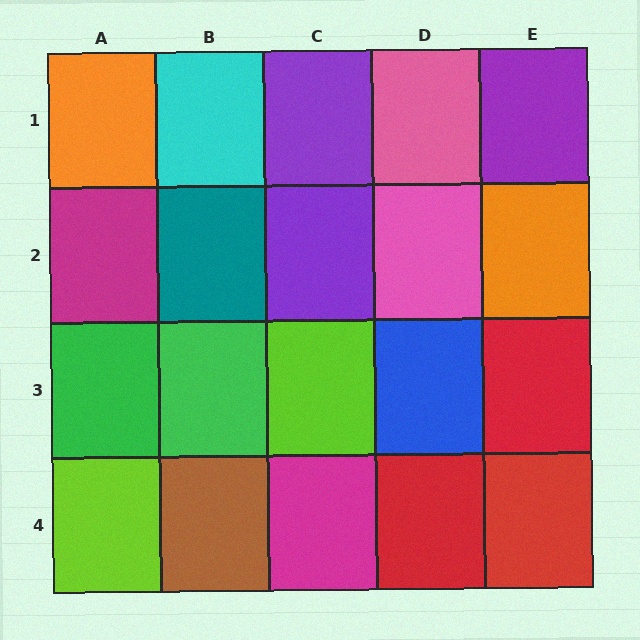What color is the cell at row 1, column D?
Pink.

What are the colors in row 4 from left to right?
Lime, brown, magenta, red, red.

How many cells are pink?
2 cells are pink.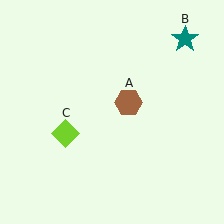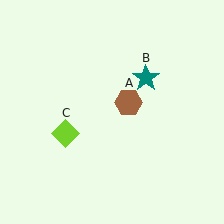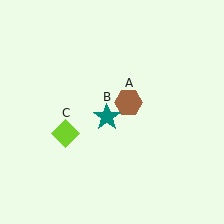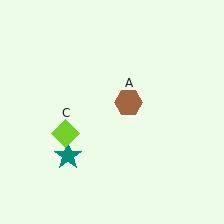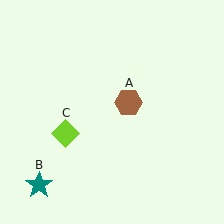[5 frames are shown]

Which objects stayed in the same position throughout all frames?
Brown hexagon (object A) and lime diamond (object C) remained stationary.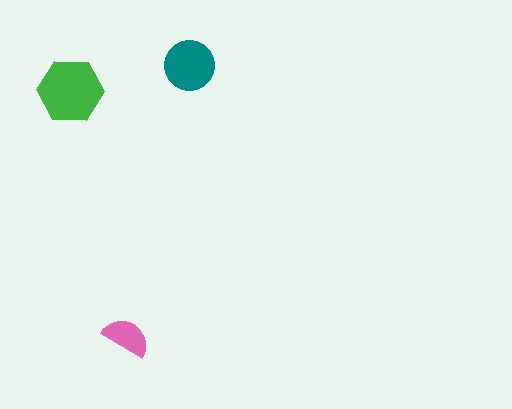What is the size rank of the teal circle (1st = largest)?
2nd.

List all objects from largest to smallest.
The green hexagon, the teal circle, the pink semicircle.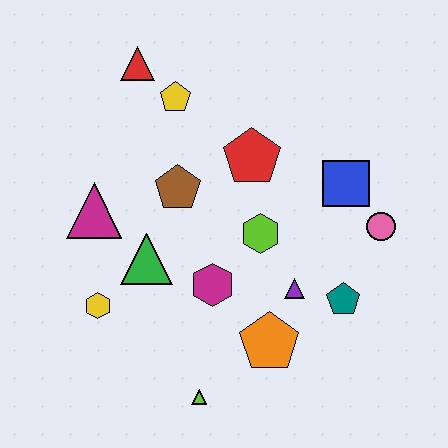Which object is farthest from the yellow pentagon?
The lime triangle is farthest from the yellow pentagon.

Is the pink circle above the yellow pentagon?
No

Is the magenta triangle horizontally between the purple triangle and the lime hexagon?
No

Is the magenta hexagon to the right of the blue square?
No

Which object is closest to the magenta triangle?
The green triangle is closest to the magenta triangle.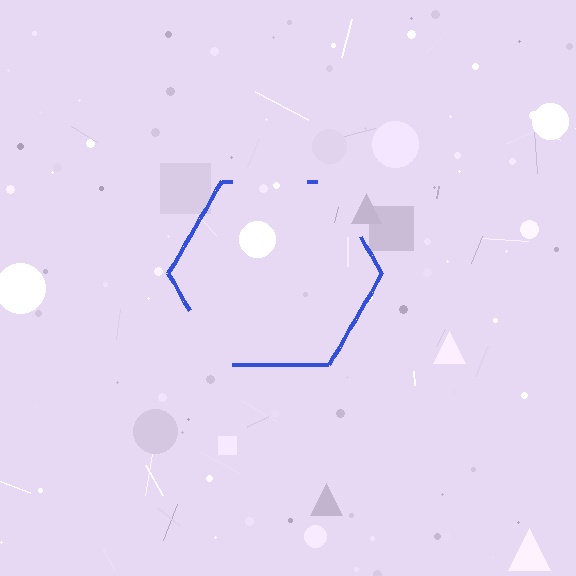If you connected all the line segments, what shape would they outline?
They would outline a hexagon.